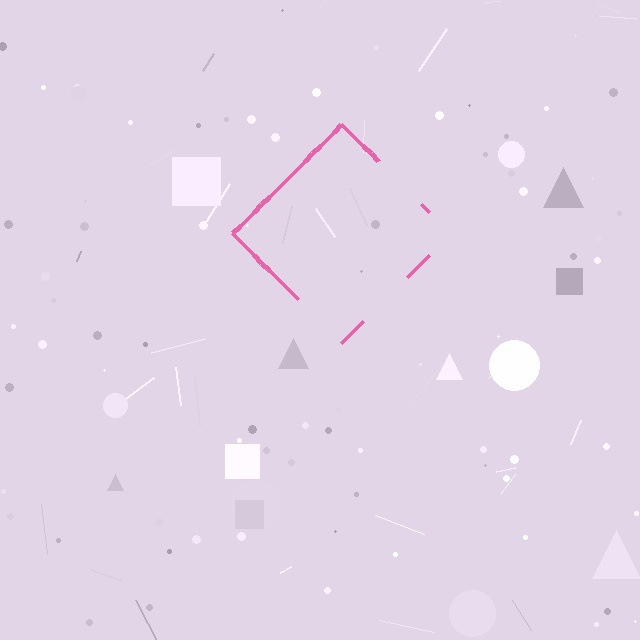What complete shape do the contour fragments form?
The contour fragments form a diamond.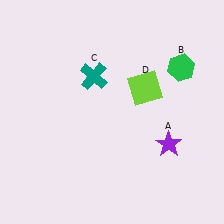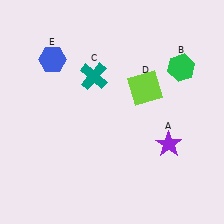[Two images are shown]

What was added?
A blue hexagon (E) was added in Image 2.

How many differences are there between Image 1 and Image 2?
There is 1 difference between the two images.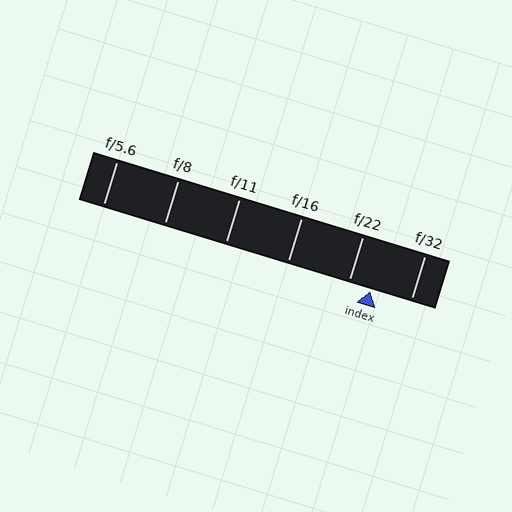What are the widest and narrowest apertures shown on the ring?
The widest aperture shown is f/5.6 and the narrowest is f/32.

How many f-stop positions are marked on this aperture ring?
There are 6 f-stop positions marked.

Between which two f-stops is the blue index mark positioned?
The index mark is between f/22 and f/32.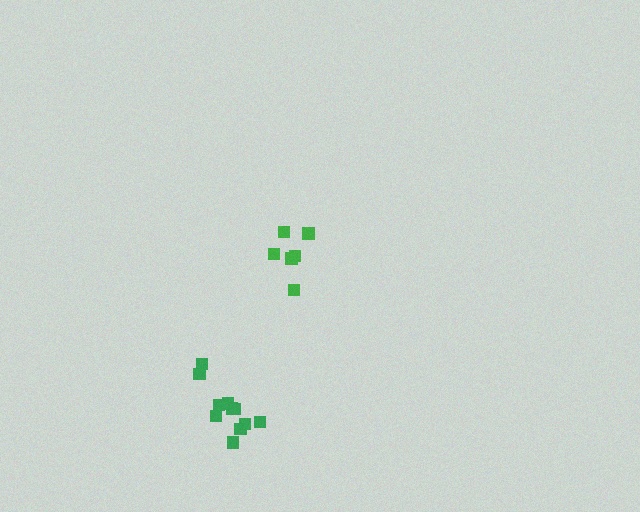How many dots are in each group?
Group 1: 6 dots, Group 2: 11 dots (17 total).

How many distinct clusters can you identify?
There are 2 distinct clusters.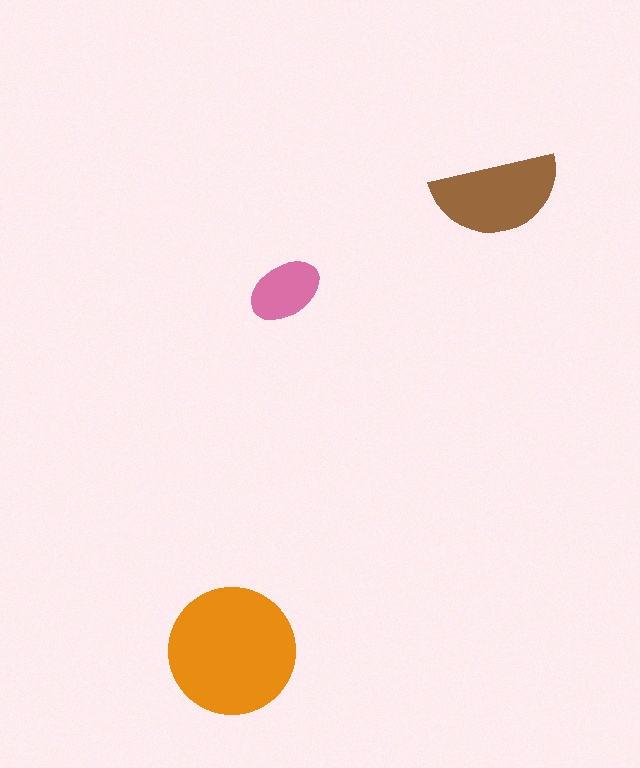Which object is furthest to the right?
The brown semicircle is rightmost.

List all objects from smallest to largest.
The pink ellipse, the brown semicircle, the orange circle.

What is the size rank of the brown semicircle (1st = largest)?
2nd.